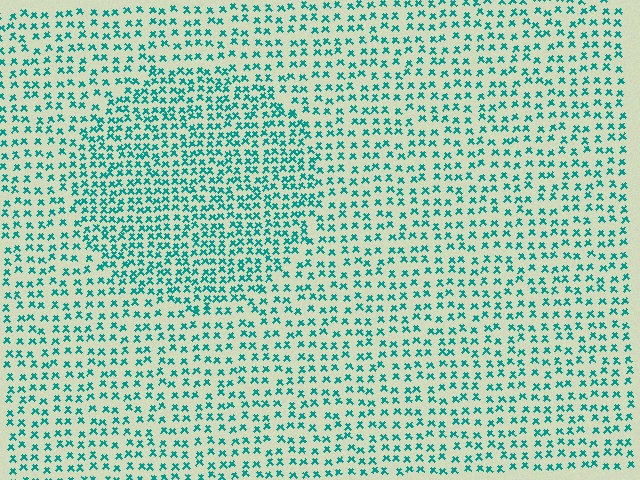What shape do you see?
I see a circle.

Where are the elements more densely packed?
The elements are more densely packed inside the circle boundary.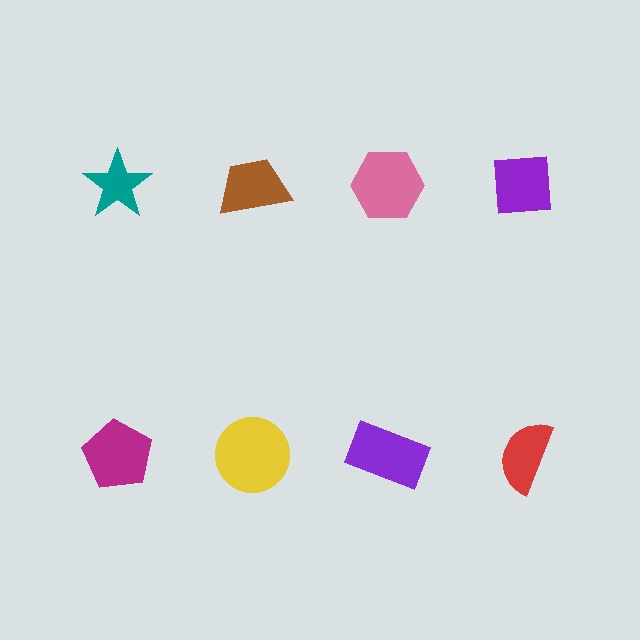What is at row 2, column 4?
A red semicircle.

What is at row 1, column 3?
A pink hexagon.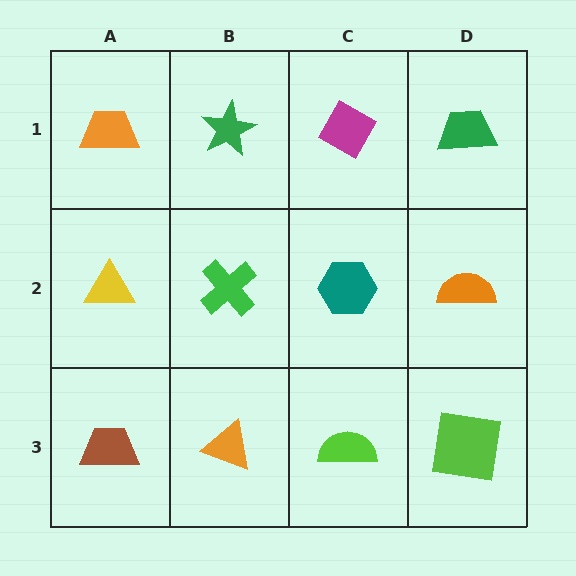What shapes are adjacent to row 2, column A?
An orange trapezoid (row 1, column A), a brown trapezoid (row 3, column A), a green cross (row 2, column B).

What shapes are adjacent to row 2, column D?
A green trapezoid (row 1, column D), a lime square (row 3, column D), a teal hexagon (row 2, column C).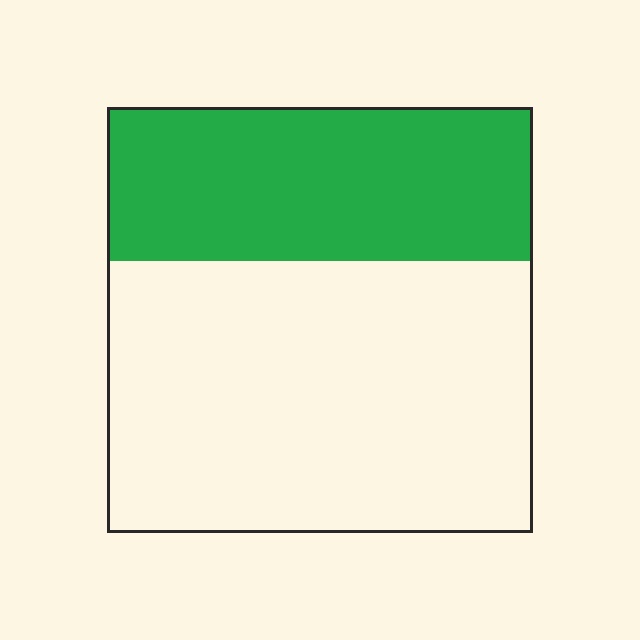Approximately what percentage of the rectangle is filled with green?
Approximately 35%.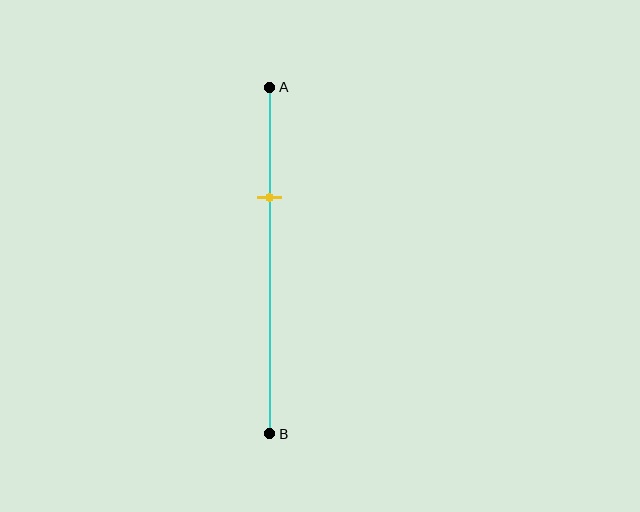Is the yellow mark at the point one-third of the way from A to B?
Yes, the mark is approximately at the one-third point.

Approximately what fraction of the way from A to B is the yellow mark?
The yellow mark is approximately 30% of the way from A to B.